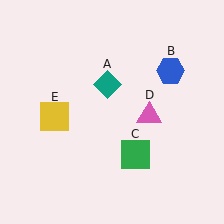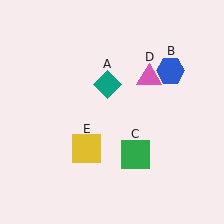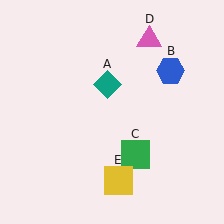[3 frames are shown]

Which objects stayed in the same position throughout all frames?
Teal diamond (object A) and blue hexagon (object B) and green square (object C) remained stationary.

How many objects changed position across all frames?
2 objects changed position: pink triangle (object D), yellow square (object E).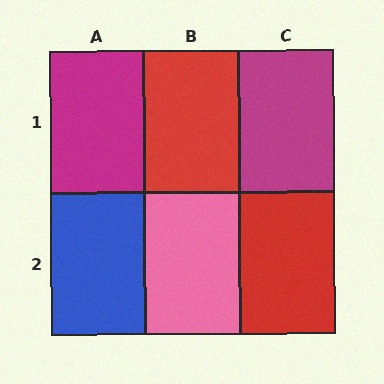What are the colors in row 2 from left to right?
Blue, pink, red.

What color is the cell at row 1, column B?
Red.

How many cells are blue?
1 cell is blue.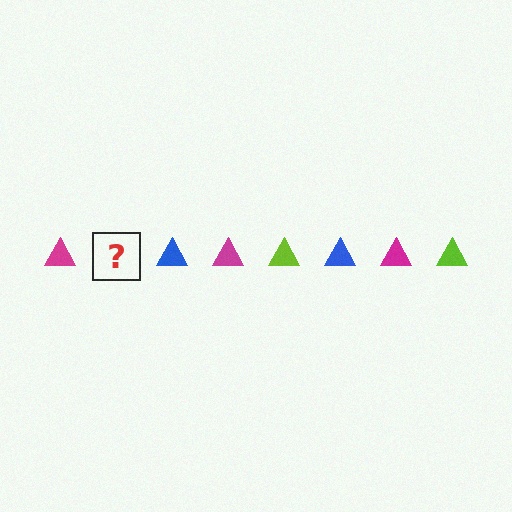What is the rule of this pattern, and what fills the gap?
The rule is that the pattern cycles through magenta, lime, blue triangles. The gap should be filled with a lime triangle.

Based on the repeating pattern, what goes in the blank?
The blank should be a lime triangle.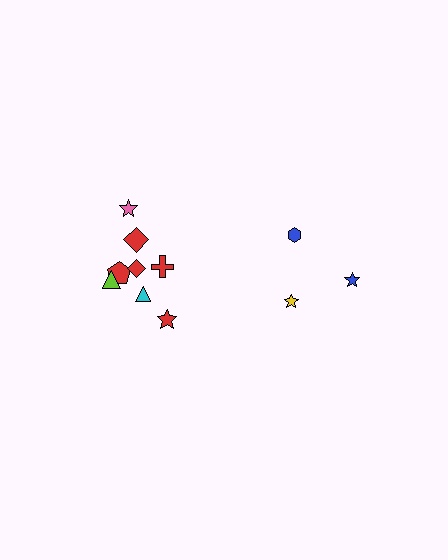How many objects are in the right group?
There are 3 objects.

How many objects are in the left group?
There are 8 objects.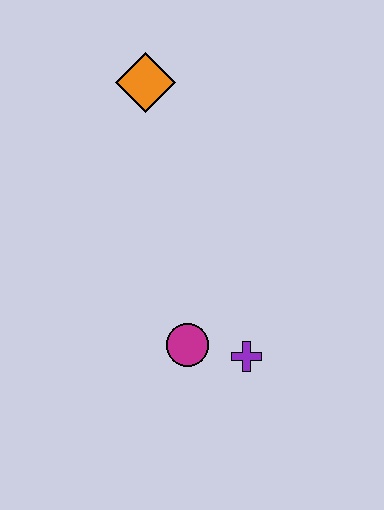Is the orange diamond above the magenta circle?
Yes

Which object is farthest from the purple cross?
The orange diamond is farthest from the purple cross.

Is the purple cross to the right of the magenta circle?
Yes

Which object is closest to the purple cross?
The magenta circle is closest to the purple cross.